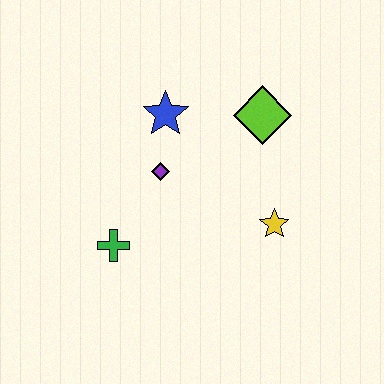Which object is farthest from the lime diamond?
The green cross is farthest from the lime diamond.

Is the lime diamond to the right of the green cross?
Yes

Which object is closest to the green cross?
The purple diamond is closest to the green cross.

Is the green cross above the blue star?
No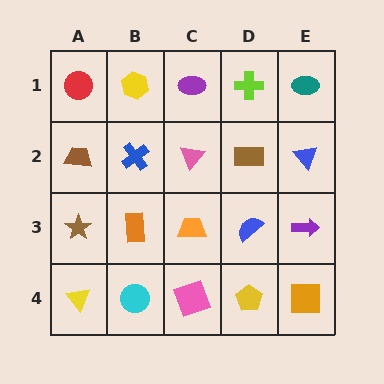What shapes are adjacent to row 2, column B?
A yellow hexagon (row 1, column B), an orange rectangle (row 3, column B), a brown trapezoid (row 2, column A), a pink triangle (row 2, column C).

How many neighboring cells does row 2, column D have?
4.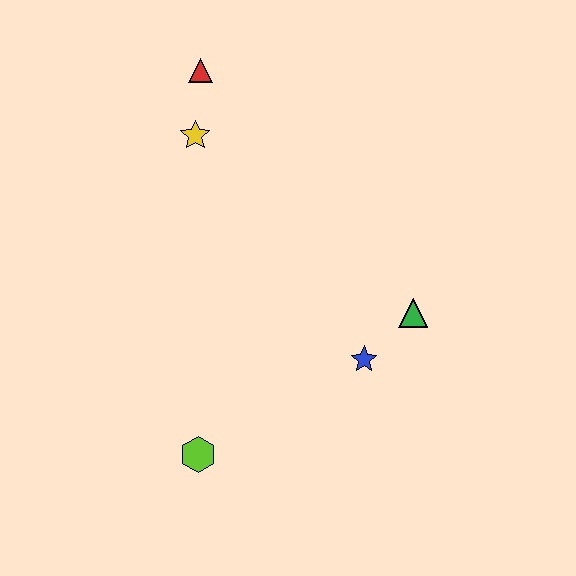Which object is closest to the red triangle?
The yellow star is closest to the red triangle.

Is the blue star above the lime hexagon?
Yes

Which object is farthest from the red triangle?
The lime hexagon is farthest from the red triangle.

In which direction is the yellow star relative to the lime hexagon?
The yellow star is above the lime hexagon.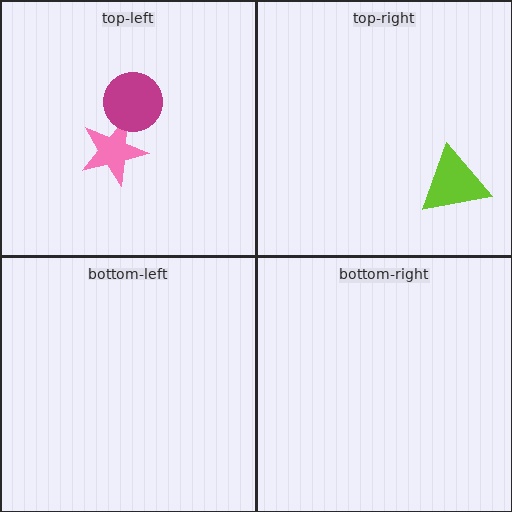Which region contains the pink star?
The top-left region.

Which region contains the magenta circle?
The top-left region.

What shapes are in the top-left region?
The pink star, the magenta circle.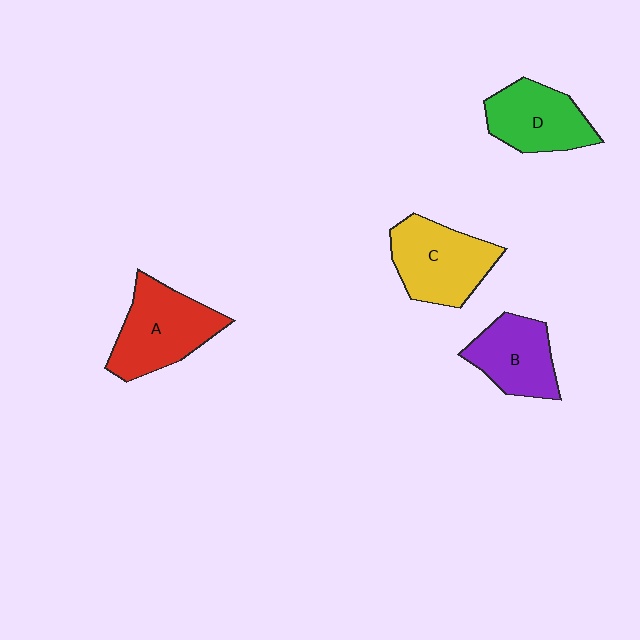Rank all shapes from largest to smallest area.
From largest to smallest: A (red), C (yellow), D (green), B (purple).